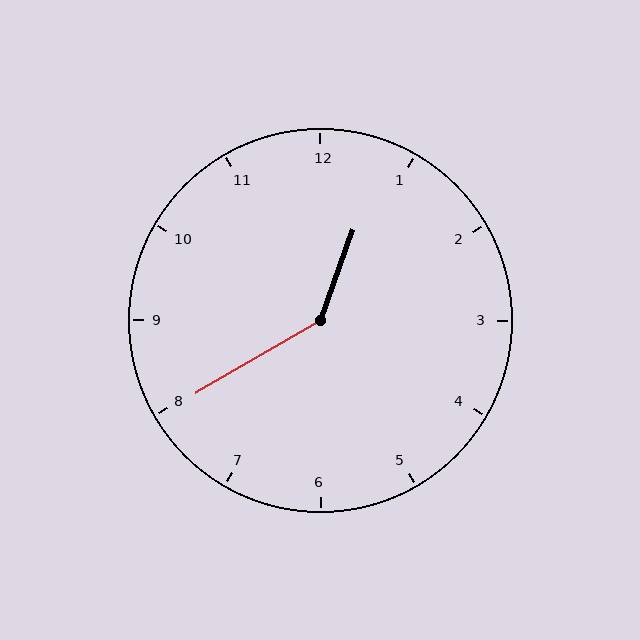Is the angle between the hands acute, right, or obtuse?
It is obtuse.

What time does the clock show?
12:40.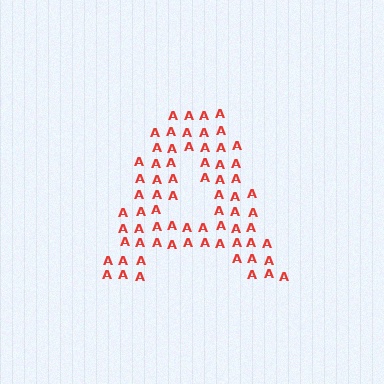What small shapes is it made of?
It is made of small letter A's.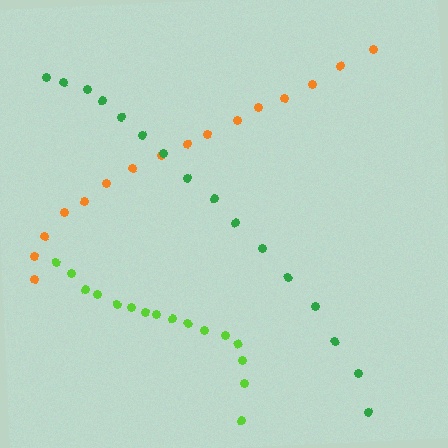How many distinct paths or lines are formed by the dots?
There are 3 distinct paths.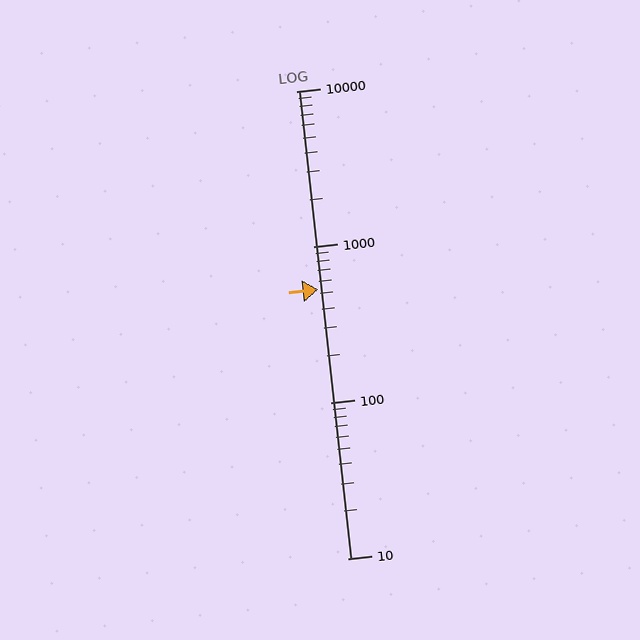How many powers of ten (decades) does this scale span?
The scale spans 3 decades, from 10 to 10000.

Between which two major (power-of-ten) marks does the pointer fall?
The pointer is between 100 and 1000.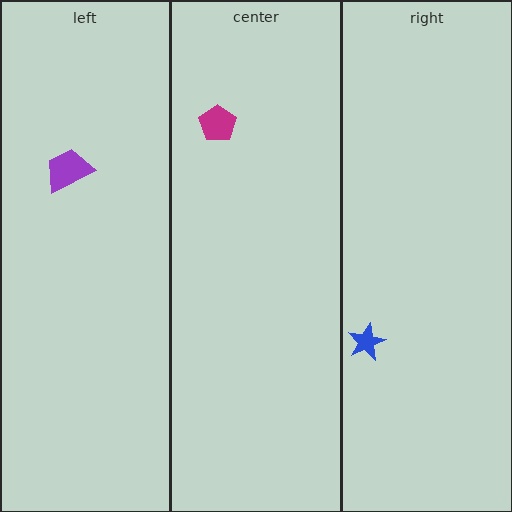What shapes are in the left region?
The purple trapezoid.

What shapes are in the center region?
The magenta pentagon.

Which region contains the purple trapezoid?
The left region.